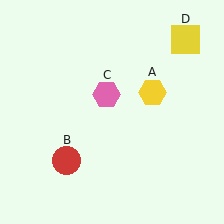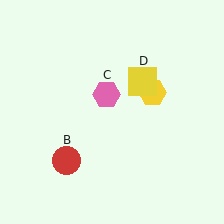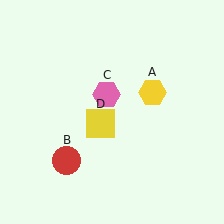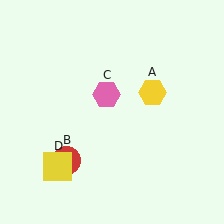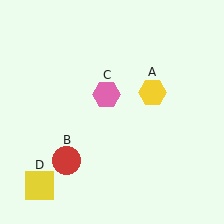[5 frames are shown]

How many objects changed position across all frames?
1 object changed position: yellow square (object D).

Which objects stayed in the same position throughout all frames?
Yellow hexagon (object A) and red circle (object B) and pink hexagon (object C) remained stationary.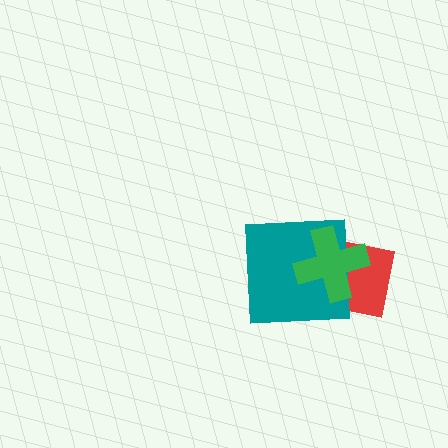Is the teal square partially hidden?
Yes, it is partially covered by another shape.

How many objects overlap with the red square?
2 objects overlap with the red square.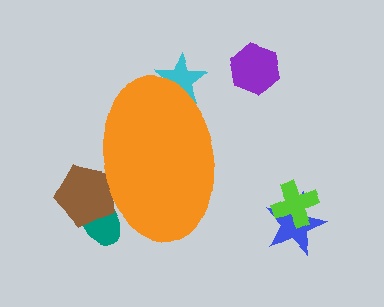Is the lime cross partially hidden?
No, the lime cross is fully visible.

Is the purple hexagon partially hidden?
No, the purple hexagon is fully visible.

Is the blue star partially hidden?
No, the blue star is fully visible.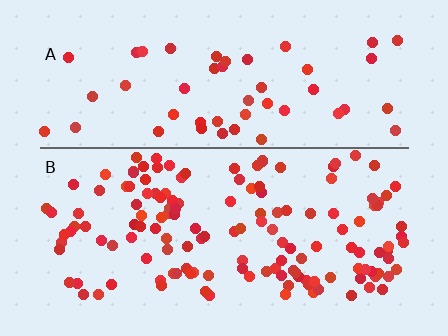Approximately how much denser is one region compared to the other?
Approximately 2.7× — region B over region A.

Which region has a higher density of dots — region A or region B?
B (the bottom).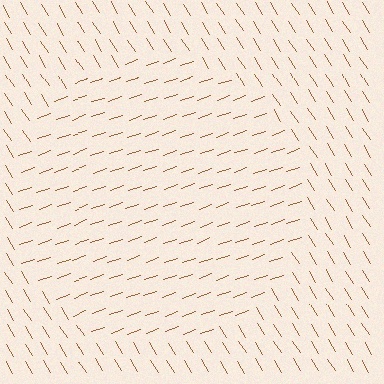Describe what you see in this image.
The image is filled with small brown line segments. A circle region in the image has lines oriented differently from the surrounding lines, creating a visible texture boundary.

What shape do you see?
I see a circle.